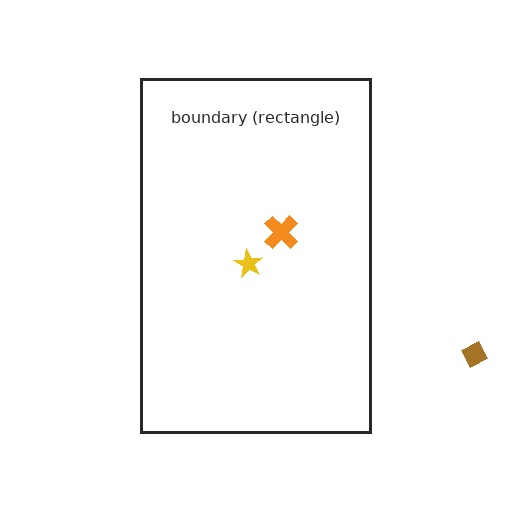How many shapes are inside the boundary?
2 inside, 1 outside.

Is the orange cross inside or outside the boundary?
Inside.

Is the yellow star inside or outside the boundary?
Inside.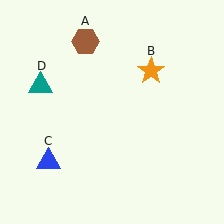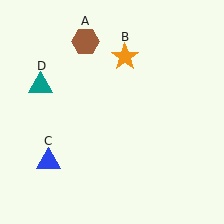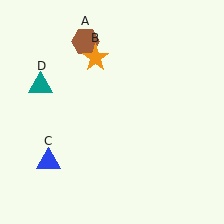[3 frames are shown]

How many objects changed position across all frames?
1 object changed position: orange star (object B).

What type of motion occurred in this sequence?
The orange star (object B) rotated counterclockwise around the center of the scene.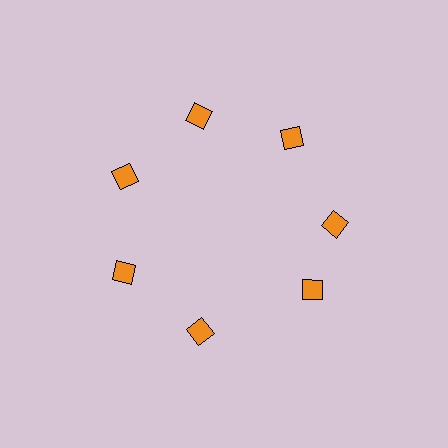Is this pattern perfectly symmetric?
No. The 7 orange squares are arranged in a ring, but one element near the 5 o'clock position is rotated out of alignment along the ring, breaking the 7-fold rotational symmetry.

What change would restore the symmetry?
The symmetry would be restored by rotating it back into even spacing with its neighbors so that all 7 squares sit at equal angles and equal distance from the center.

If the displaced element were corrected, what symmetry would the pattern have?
It would have 7-fold rotational symmetry — the pattern would map onto itself every 51 degrees.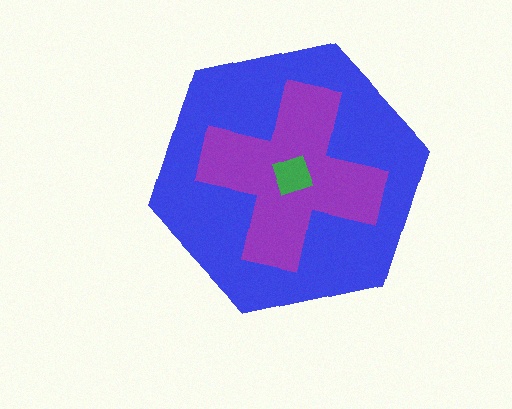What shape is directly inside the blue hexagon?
The purple cross.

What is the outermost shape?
The blue hexagon.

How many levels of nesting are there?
3.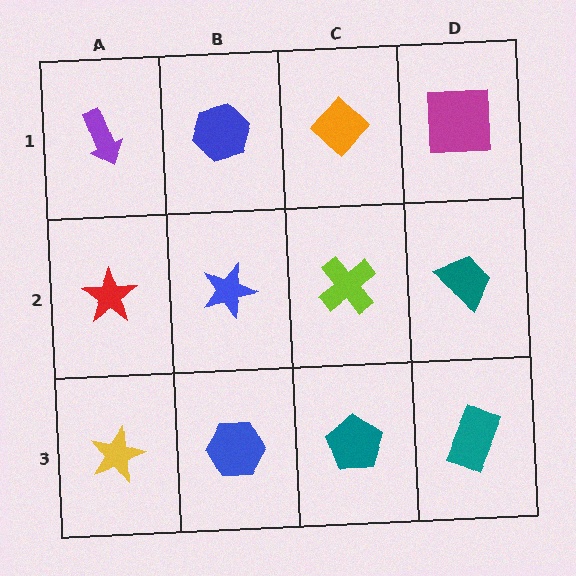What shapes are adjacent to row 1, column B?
A blue star (row 2, column B), a purple arrow (row 1, column A), an orange diamond (row 1, column C).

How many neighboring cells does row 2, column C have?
4.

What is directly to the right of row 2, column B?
A lime cross.